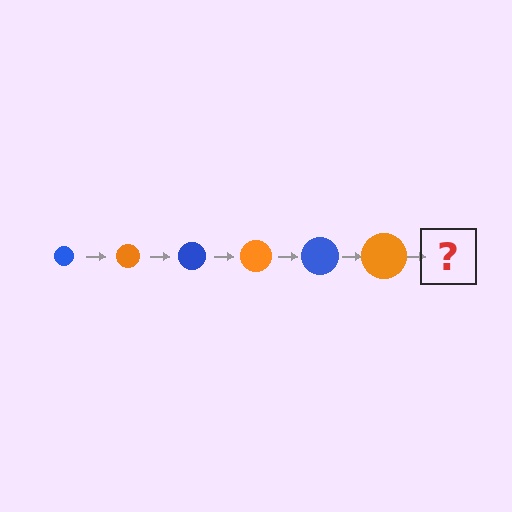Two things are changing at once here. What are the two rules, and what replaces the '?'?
The two rules are that the circle grows larger each step and the color cycles through blue and orange. The '?' should be a blue circle, larger than the previous one.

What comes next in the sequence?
The next element should be a blue circle, larger than the previous one.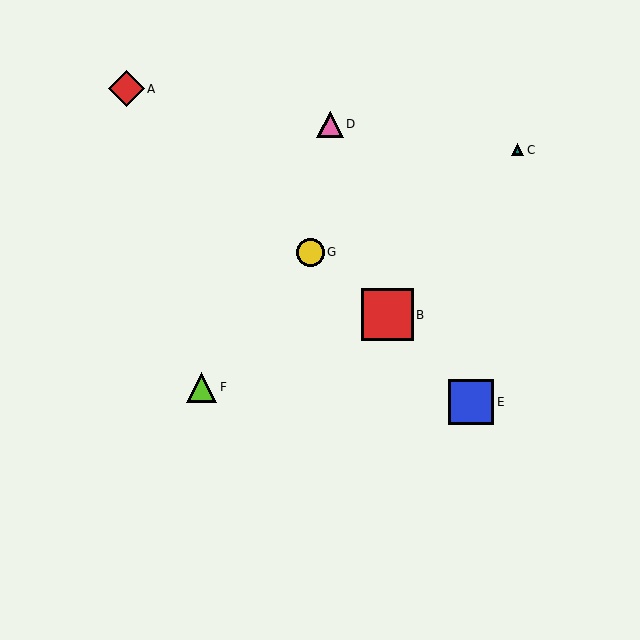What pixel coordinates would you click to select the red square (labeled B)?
Click at (387, 315) to select the red square B.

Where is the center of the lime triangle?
The center of the lime triangle is at (202, 387).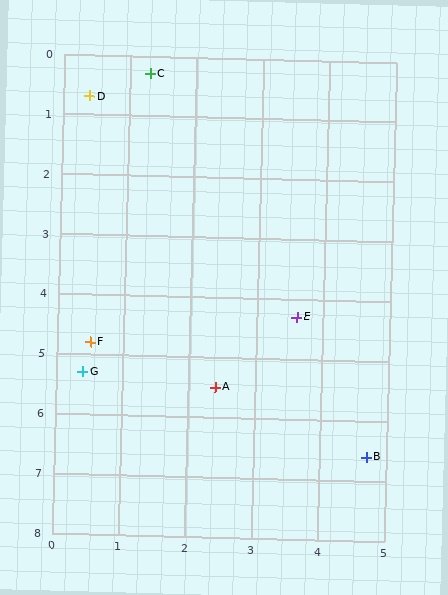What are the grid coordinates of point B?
Point B is at approximately (4.7, 6.6).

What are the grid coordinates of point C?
Point C is at approximately (1.3, 0.3).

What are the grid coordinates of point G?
Point G is at approximately (0.4, 5.3).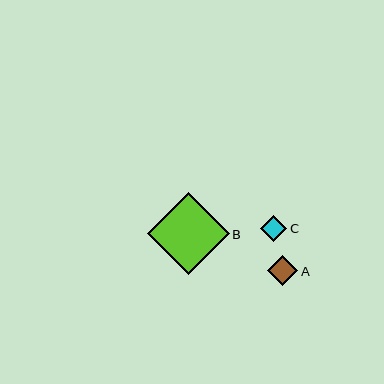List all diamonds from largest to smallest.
From largest to smallest: B, A, C.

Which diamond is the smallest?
Diamond C is the smallest with a size of approximately 26 pixels.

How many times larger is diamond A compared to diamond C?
Diamond A is approximately 1.2 times the size of diamond C.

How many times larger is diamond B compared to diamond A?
Diamond B is approximately 2.7 times the size of diamond A.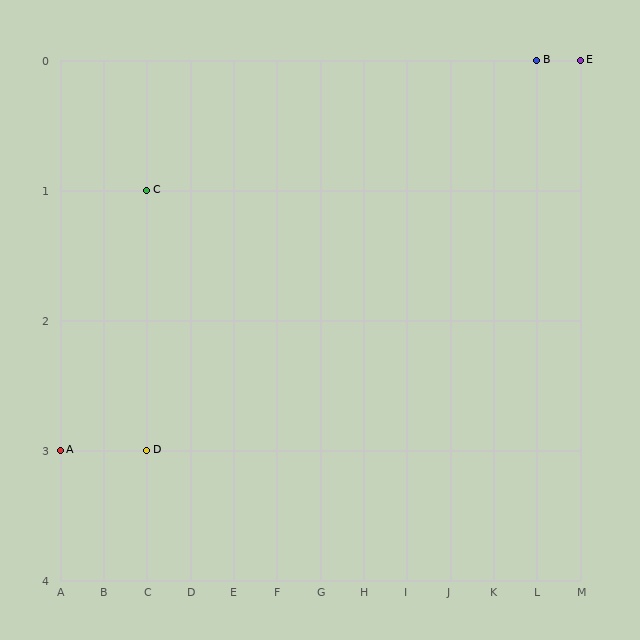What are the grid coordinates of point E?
Point E is at grid coordinates (M, 0).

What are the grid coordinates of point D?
Point D is at grid coordinates (C, 3).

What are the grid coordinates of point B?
Point B is at grid coordinates (L, 0).